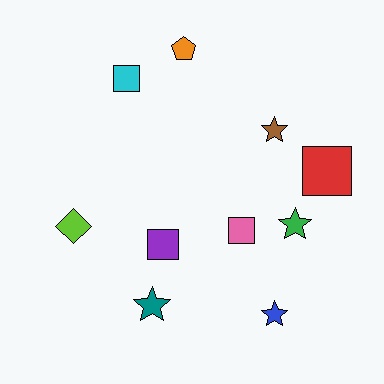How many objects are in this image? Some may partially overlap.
There are 10 objects.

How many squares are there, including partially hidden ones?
There are 4 squares.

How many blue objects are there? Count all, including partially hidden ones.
There is 1 blue object.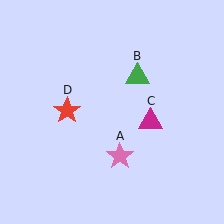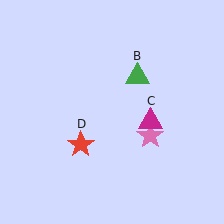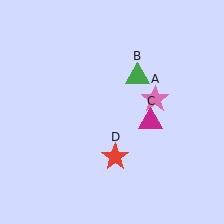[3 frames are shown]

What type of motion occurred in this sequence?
The pink star (object A), red star (object D) rotated counterclockwise around the center of the scene.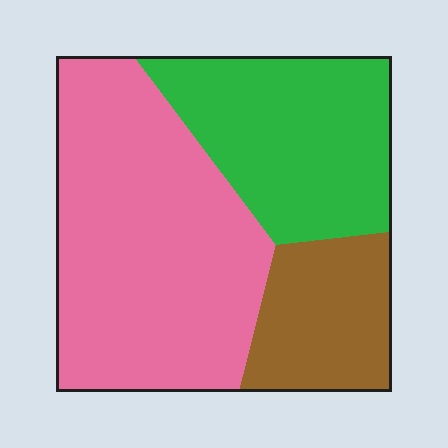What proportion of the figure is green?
Green takes up about one third (1/3) of the figure.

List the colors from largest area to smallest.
From largest to smallest: pink, green, brown.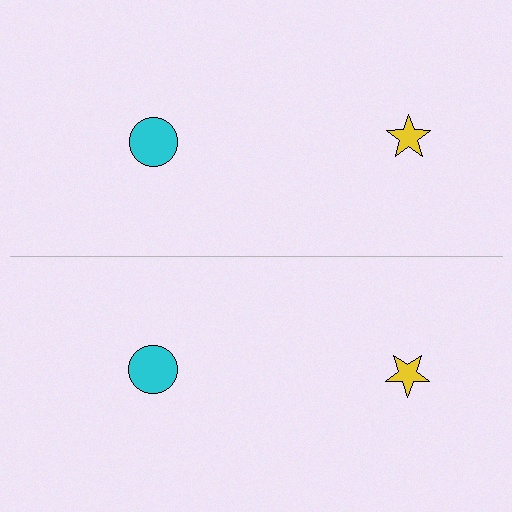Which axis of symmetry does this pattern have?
The pattern has a horizontal axis of symmetry running through the center of the image.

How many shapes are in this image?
There are 4 shapes in this image.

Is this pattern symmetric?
Yes, this pattern has bilateral (reflection) symmetry.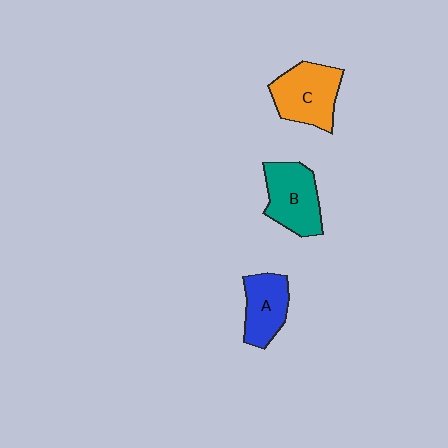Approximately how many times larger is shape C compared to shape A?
Approximately 1.3 times.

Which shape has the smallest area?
Shape A (blue).